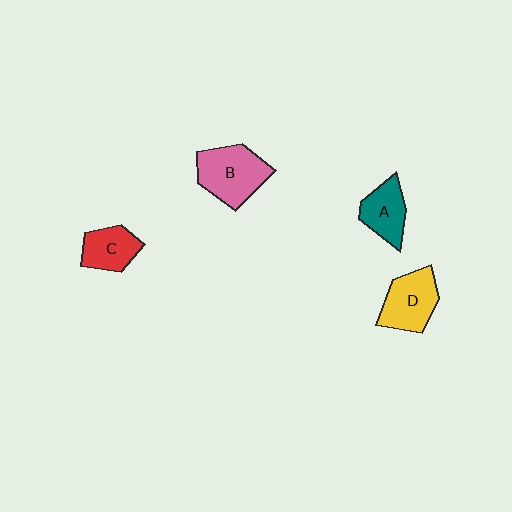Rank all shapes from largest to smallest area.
From largest to smallest: B (pink), D (yellow), A (teal), C (red).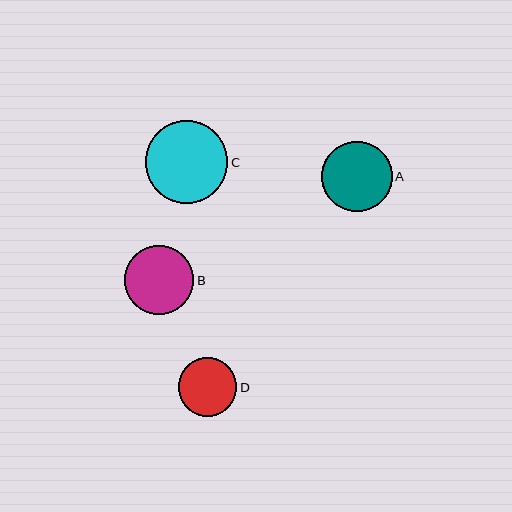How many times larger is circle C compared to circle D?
Circle C is approximately 1.4 times the size of circle D.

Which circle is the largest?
Circle C is the largest with a size of approximately 83 pixels.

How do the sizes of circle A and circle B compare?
Circle A and circle B are approximately the same size.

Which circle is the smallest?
Circle D is the smallest with a size of approximately 59 pixels.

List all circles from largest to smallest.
From largest to smallest: C, A, B, D.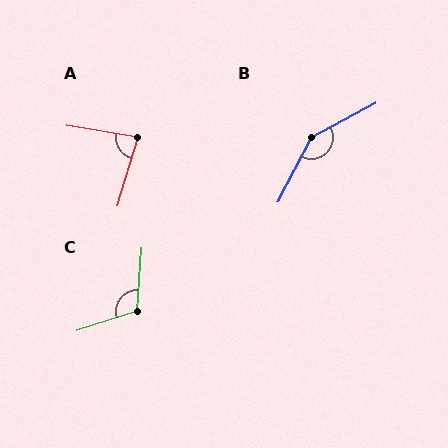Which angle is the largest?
B, at approximately 146 degrees.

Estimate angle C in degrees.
Approximately 112 degrees.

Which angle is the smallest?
A, at approximately 83 degrees.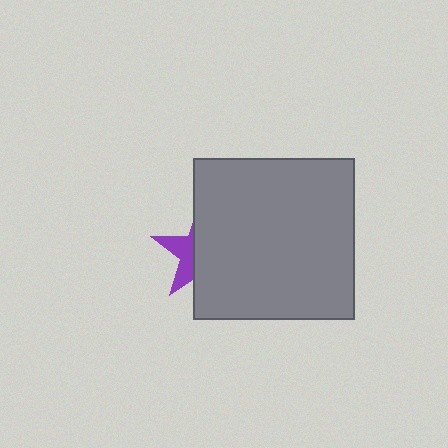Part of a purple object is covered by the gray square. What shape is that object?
It is a star.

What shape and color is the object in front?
The object in front is a gray square.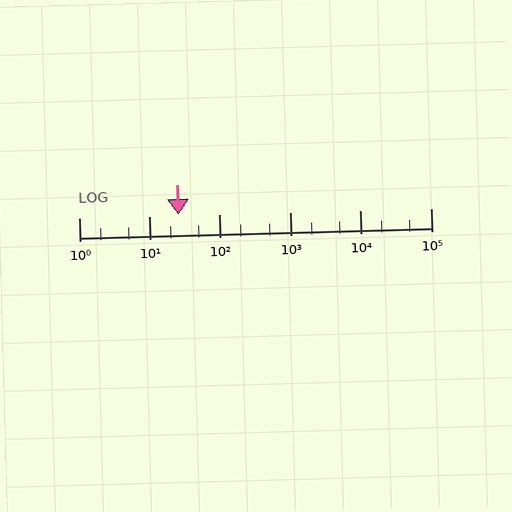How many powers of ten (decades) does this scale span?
The scale spans 5 decades, from 1 to 100000.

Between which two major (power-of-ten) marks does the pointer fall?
The pointer is between 10 and 100.